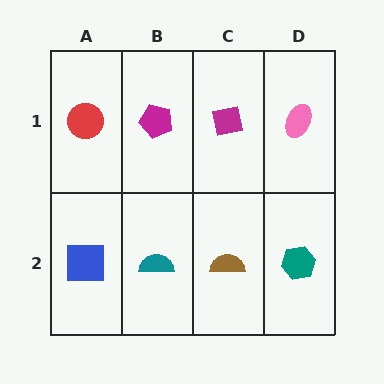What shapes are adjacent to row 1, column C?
A brown semicircle (row 2, column C), a magenta pentagon (row 1, column B), a pink ellipse (row 1, column D).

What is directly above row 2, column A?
A red circle.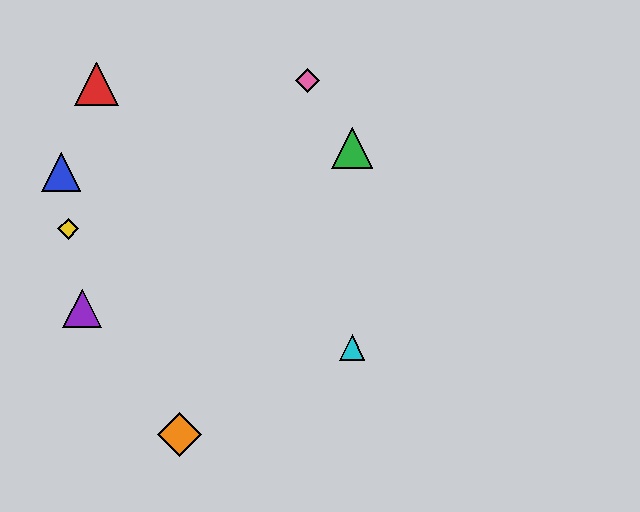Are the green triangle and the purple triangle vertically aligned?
No, the green triangle is at x≈352 and the purple triangle is at x≈82.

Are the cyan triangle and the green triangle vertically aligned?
Yes, both are at x≈352.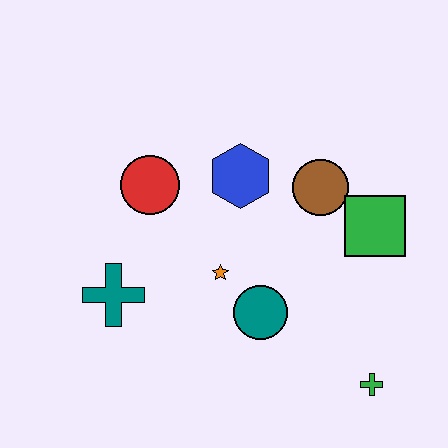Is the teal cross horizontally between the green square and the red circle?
No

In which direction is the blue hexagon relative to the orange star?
The blue hexagon is above the orange star.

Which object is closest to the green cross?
The teal circle is closest to the green cross.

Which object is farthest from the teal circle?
The red circle is farthest from the teal circle.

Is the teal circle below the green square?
Yes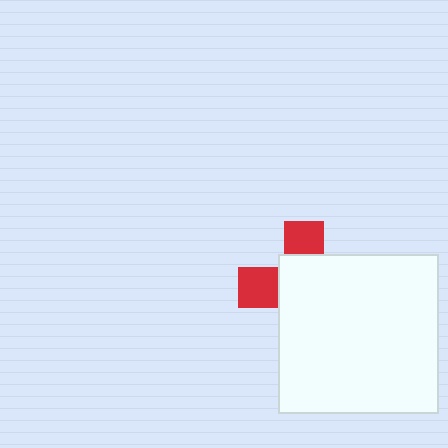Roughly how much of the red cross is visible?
A small part of it is visible (roughly 32%).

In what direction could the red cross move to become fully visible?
The red cross could move toward the upper-left. That would shift it out from behind the white square entirely.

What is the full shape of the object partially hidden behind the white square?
The partially hidden object is a red cross.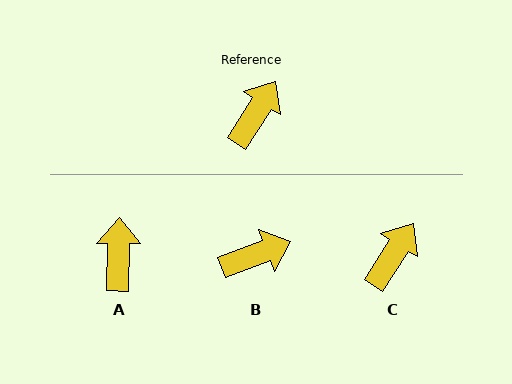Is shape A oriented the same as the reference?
No, it is off by about 31 degrees.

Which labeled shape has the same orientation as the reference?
C.